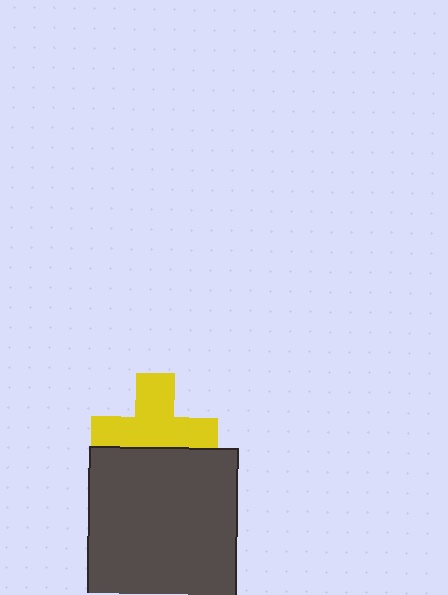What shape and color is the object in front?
The object in front is a dark gray square.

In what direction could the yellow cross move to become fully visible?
The yellow cross could move up. That would shift it out from behind the dark gray square entirely.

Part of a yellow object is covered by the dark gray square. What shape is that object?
It is a cross.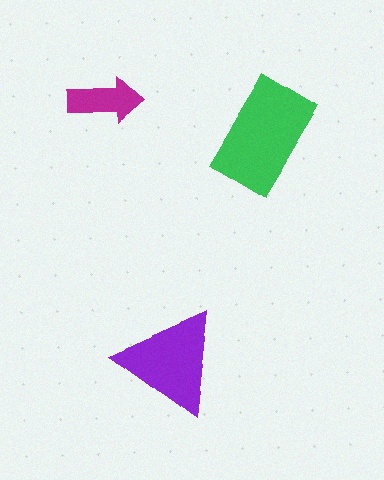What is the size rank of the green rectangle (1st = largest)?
1st.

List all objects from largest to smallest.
The green rectangle, the purple triangle, the magenta arrow.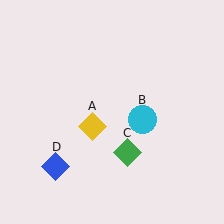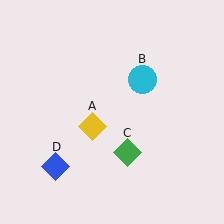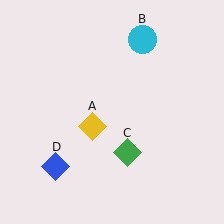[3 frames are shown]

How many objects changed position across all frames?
1 object changed position: cyan circle (object B).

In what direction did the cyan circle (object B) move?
The cyan circle (object B) moved up.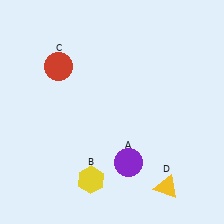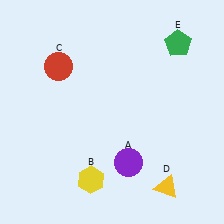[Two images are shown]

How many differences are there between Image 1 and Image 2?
There is 1 difference between the two images.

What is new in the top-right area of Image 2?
A green pentagon (E) was added in the top-right area of Image 2.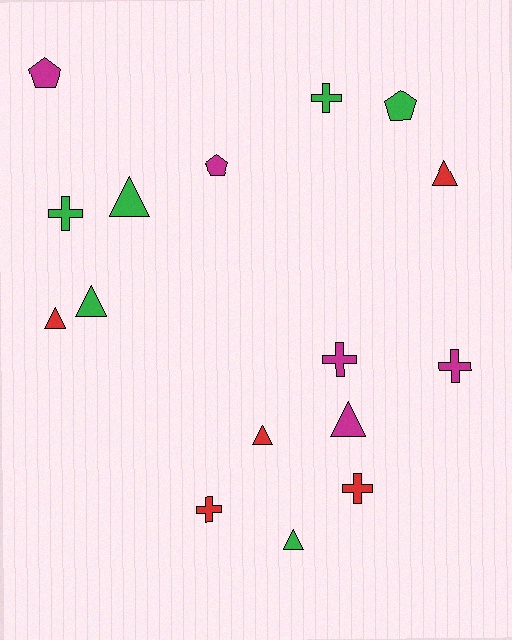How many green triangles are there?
There are 3 green triangles.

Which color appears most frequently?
Green, with 6 objects.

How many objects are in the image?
There are 16 objects.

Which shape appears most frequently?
Triangle, with 7 objects.